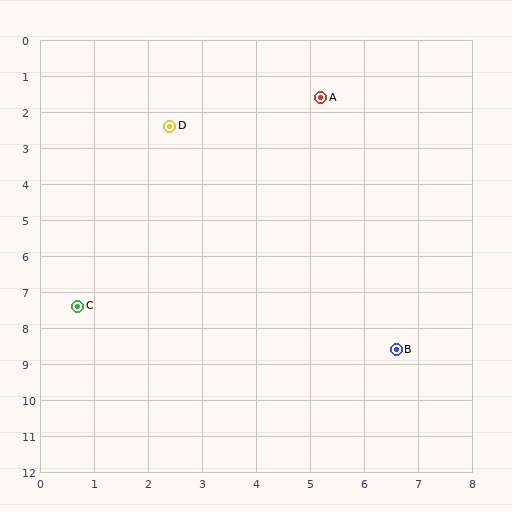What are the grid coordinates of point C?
Point C is at approximately (0.7, 7.4).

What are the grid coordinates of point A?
Point A is at approximately (5.2, 1.6).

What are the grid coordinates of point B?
Point B is at approximately (6.6, 8.6).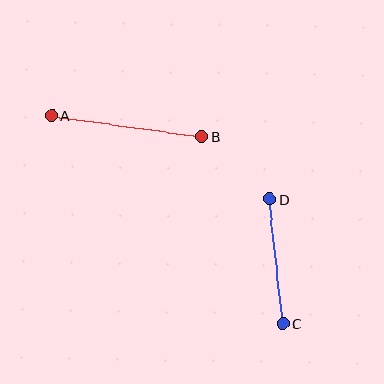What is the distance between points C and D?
The distance is approximately 125 pixels.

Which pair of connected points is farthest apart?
Points A and B are farthest apart.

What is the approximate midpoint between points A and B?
The midpoint is at approximately (127, 126) pixels.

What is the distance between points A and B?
The distance is approximately 152 pixels.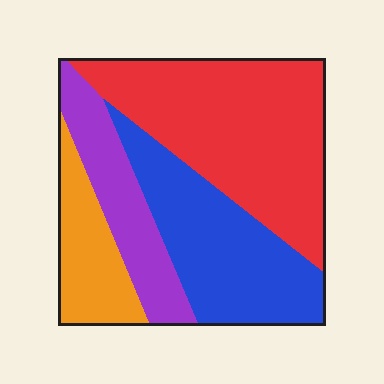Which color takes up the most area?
Red, at roughly 40%.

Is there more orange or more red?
Red.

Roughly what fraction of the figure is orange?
Orange takes up about one eighth (1/8) of the figure.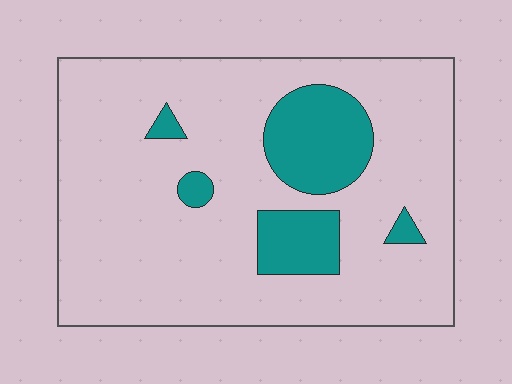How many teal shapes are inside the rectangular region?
5.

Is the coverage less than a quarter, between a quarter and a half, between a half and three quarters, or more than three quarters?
Less than a quarter.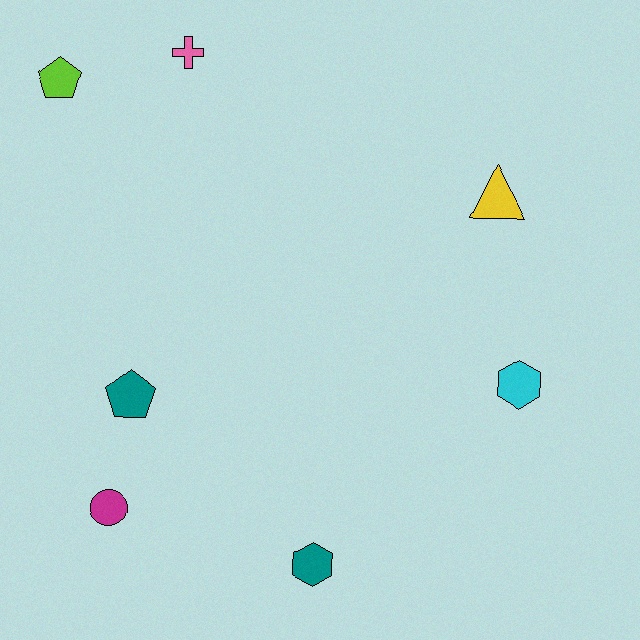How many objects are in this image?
There are 7 objects.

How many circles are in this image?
There is 1 circle.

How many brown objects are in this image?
There are no brown objects.